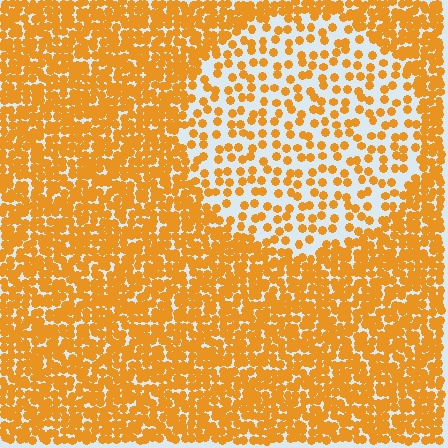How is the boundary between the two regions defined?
The boundary is defined by a change in element density (approximately 2.5x ratio). All elements are the same color, size, and shape.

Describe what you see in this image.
The image contains small orange elements arranged at two different densities. A circle-shaped region is visible where the elements are less densely packed than the surrounding area.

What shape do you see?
I see a circle.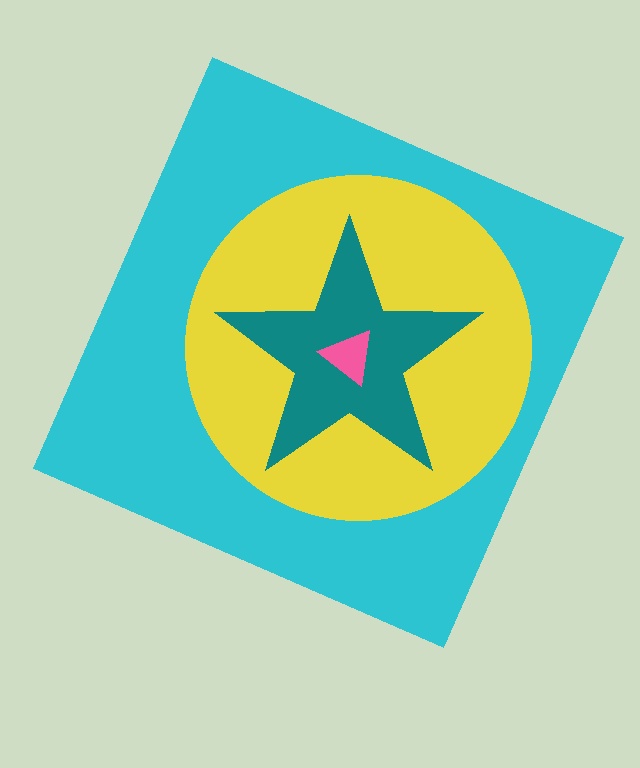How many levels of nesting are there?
4.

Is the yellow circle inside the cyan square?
Yes.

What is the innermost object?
The pink triangle.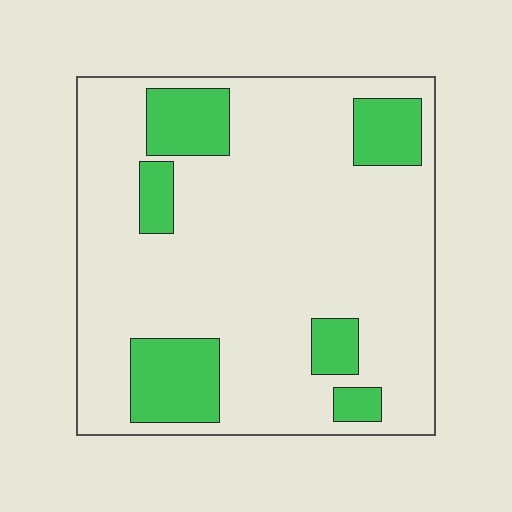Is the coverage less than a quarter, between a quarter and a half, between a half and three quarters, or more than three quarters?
Less than a quarter.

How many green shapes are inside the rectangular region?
6.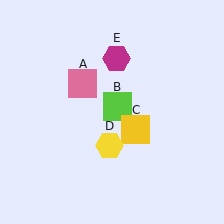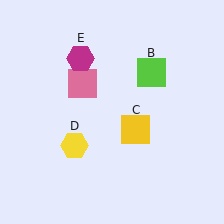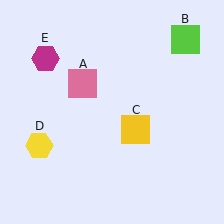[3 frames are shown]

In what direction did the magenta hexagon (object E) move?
The magenta hexagon (object E) moved left.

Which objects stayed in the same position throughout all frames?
Pink square (object A) and yellow square (object C) remained stationary.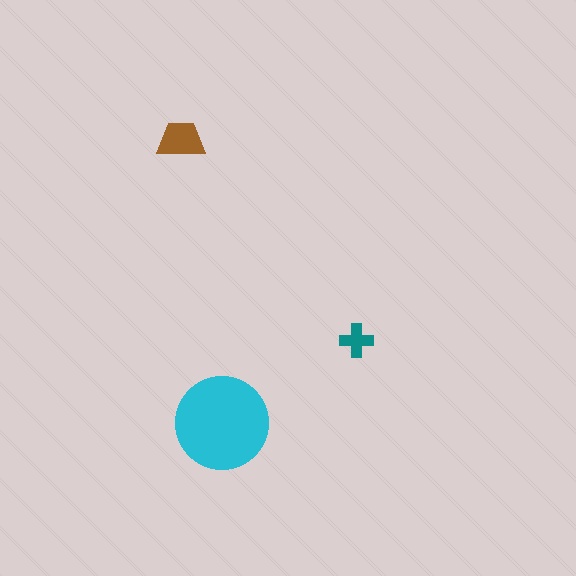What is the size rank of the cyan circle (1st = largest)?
1st.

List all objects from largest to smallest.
The cyan circle, the brown trapezoid, the teal cross.